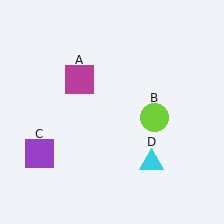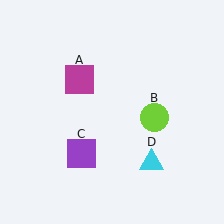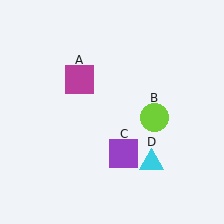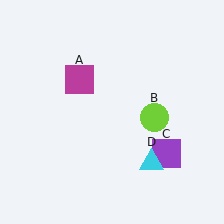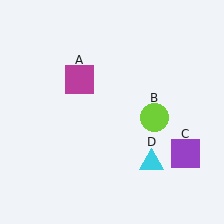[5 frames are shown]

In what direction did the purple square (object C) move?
The purple square (object C) moved right.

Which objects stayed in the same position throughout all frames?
Magenta square (object A) and lime circle (object B) and cyan triangle (object D) remained stationary.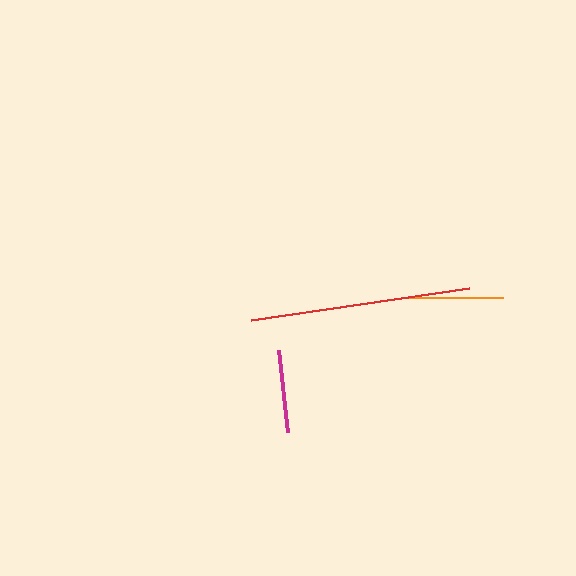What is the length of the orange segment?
The orange segment is approximately 98 pixels long.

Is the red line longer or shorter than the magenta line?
The red line is longer than the magenta line.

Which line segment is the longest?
The red line is the longest at approximately 220 pixels.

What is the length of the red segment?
The red segment is approximately 220 pixels long.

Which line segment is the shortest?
The magenta line is the shortest at approximately 83 pixels.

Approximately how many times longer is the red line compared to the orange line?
The red line is approximately 2.2 times the length of the orange line.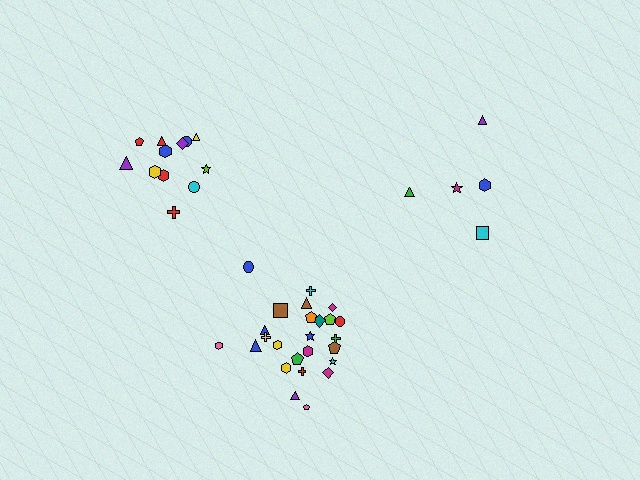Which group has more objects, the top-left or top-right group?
The top-left group.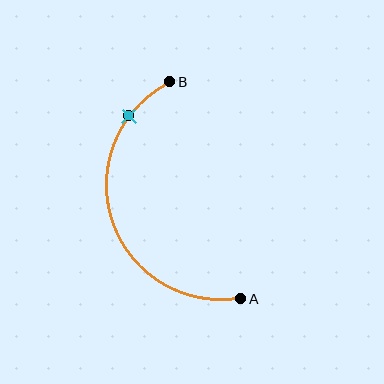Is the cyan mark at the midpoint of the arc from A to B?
No. The cyan mark lies on the arc but is closer to endpoint B. The arc midpoint would be at the point on the curve equidistant along the arc from both A and B.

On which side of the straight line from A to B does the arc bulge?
The arc bulges to the left of the straight line connecting A and B.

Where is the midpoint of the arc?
The arc midpoint is the point on the curve farthest from the straight line joining A and B. It sits to the left of that line.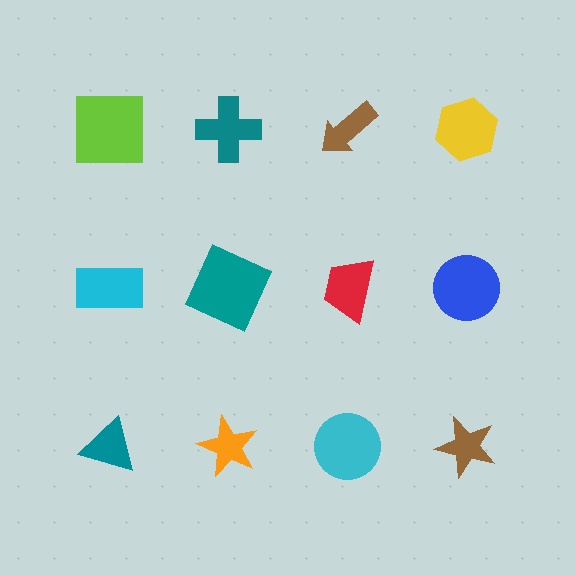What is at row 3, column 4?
A brown star.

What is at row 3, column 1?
A teal triangle.